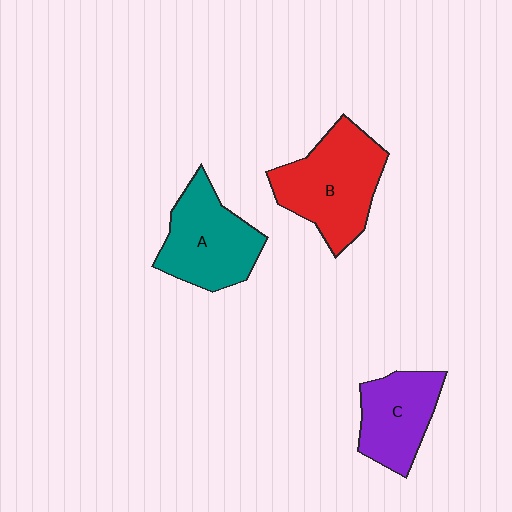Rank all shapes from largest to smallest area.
From largest to smallest: B (red), A (teal), C (purple).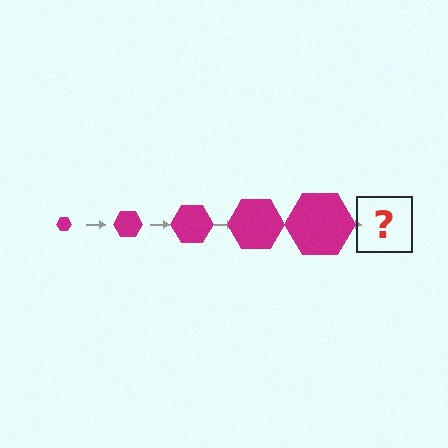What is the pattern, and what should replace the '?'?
The pattern is that the hexagon gets progressively larger each step. The '?' should be a magenta hexagon, larger than the previous one.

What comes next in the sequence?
The next element should be a magenta hexagon, larger than the previous one.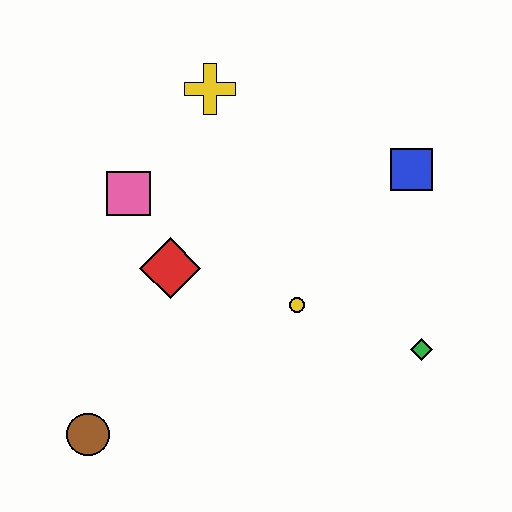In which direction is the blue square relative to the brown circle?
The blue square is to the right of the brown circle.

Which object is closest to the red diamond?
The pink square is closest to the red diamond.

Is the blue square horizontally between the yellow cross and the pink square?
No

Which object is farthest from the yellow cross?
The brown circle is farthest from the yellow cross.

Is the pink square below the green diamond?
No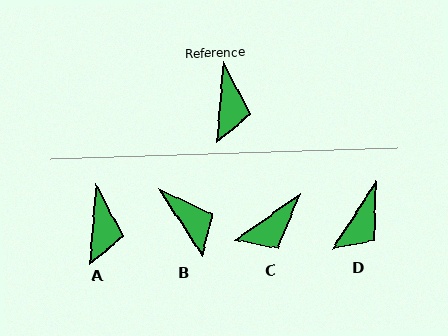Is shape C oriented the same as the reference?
No, it is off by about 50 degrees.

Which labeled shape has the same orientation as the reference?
A.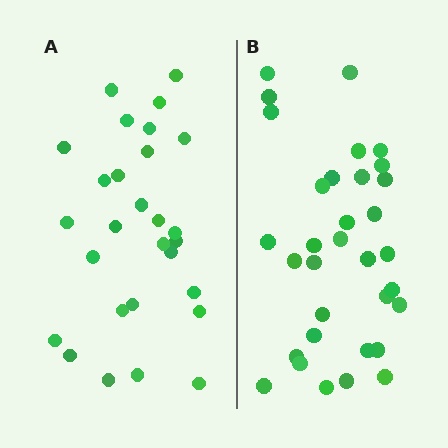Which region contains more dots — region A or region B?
Region B (the right region) has more dots.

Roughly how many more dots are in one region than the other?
Region B has about 5 more dots than region A.